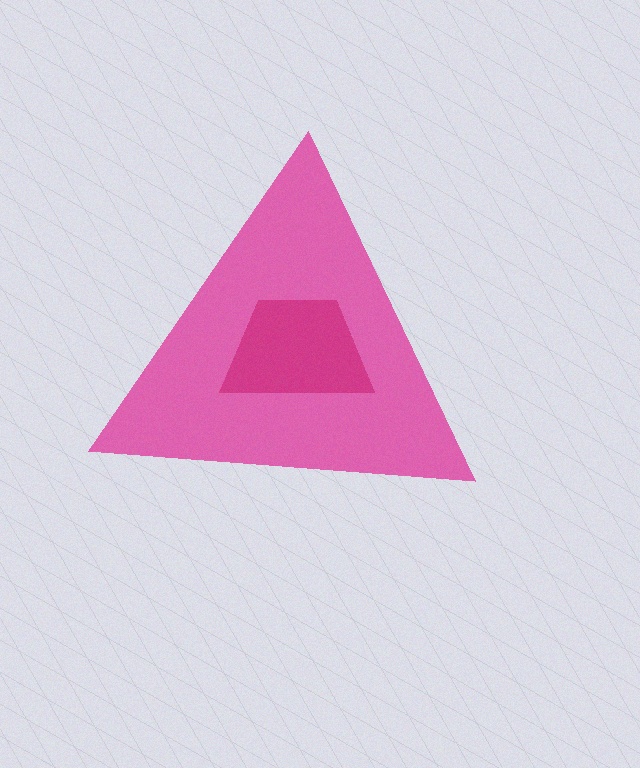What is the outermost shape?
The pink triangle.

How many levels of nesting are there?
2.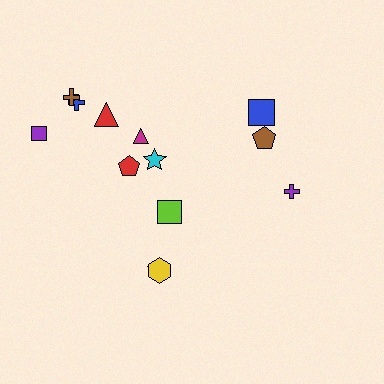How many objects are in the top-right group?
There are 3 objects.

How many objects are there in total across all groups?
There are 13 objects.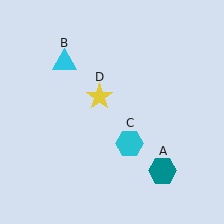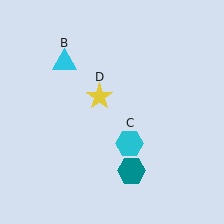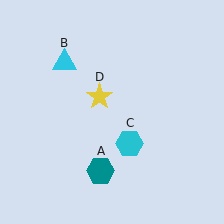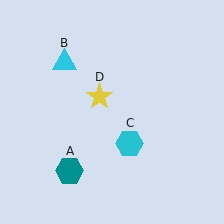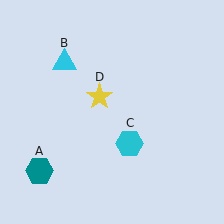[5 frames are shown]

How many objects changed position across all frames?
1 object changed position: teal hexagon (object A).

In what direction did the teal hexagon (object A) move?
The teal hexagon (object A) moved left.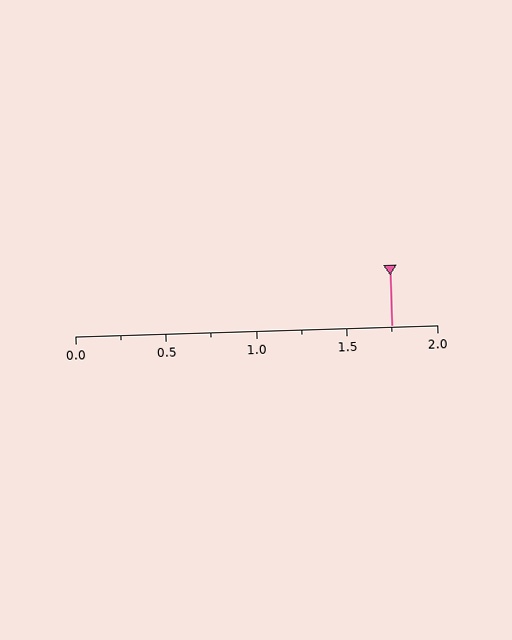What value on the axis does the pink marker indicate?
The marker indicates approximately 1.75.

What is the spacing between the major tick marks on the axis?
The major ticks are spaced 0.5 apart.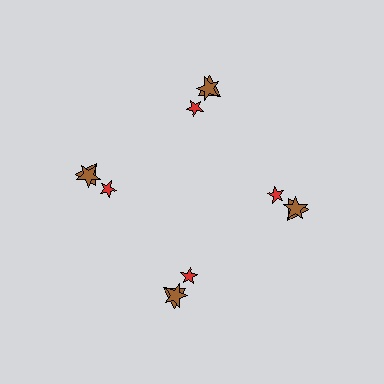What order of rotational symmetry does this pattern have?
This pattern has 4-fold rotational symmetry.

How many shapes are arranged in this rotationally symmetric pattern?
There are 12 shapes, arranged in 4 groups of 3.